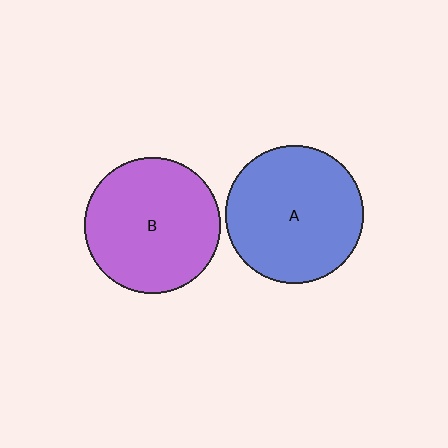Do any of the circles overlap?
No, none of the circles overlap.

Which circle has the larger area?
Circle A (blue).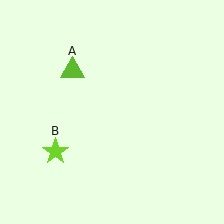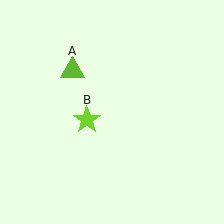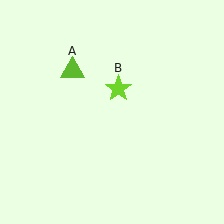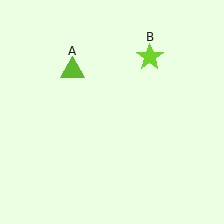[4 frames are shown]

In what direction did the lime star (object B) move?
The lime star (object B) moved up and to the right.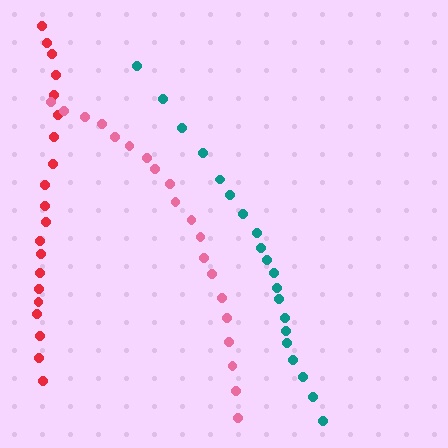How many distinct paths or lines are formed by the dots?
There are 3 distinct paths.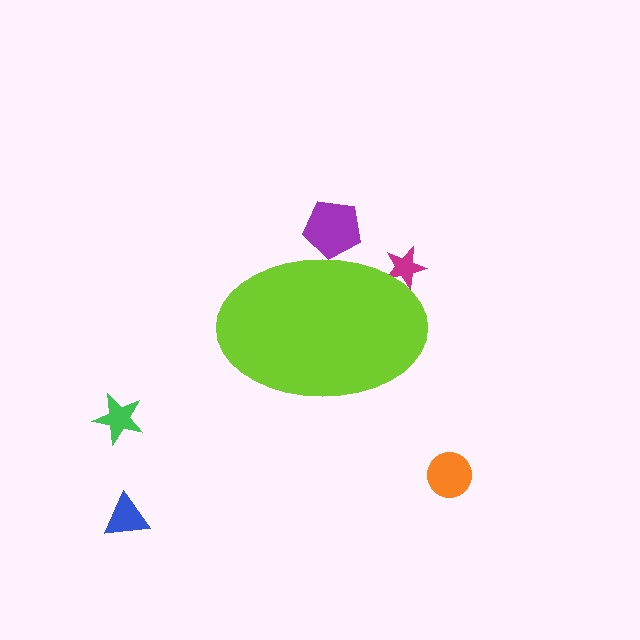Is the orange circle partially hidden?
No, the orange circle is fully visible.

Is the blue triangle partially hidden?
No, the blue triangle is fully visible.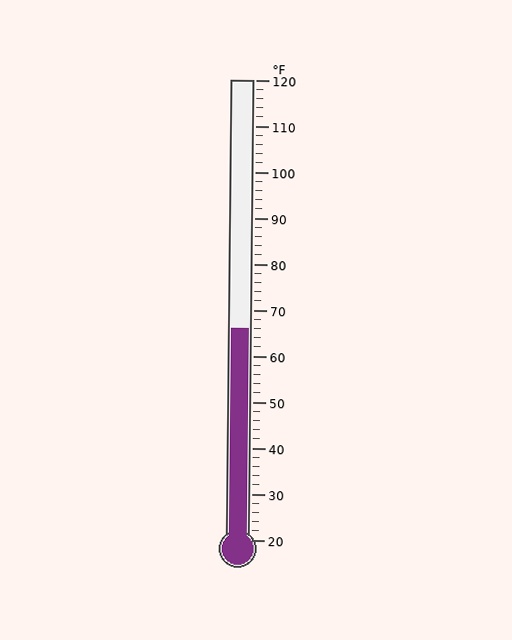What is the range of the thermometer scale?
The thermometer scale ranges from 20°F to 120°F.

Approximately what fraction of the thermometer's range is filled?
The thermometer is filled to approximately 45% of its range.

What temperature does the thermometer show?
The thermometer shows approximately 66°F.